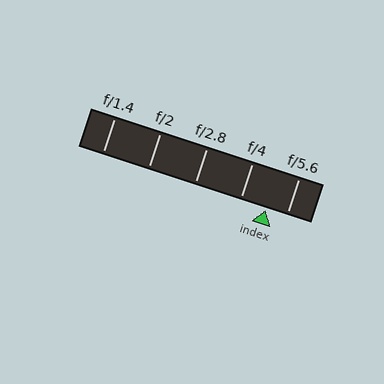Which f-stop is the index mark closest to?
The index mark is closest to f/5.6.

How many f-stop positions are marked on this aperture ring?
There are 5 f-stop positions marked.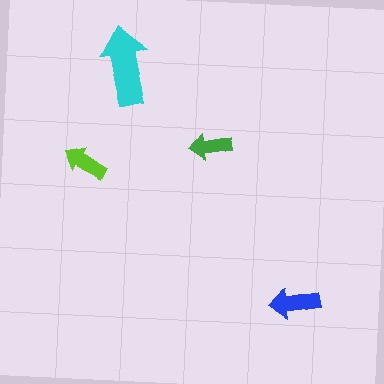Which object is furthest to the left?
The lime arrow is leftmost.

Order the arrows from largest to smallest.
the cyan one, the blue one, the lime one, the green one.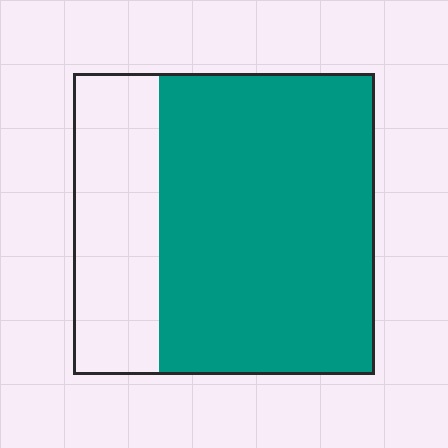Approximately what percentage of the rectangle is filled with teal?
Approximately 70%.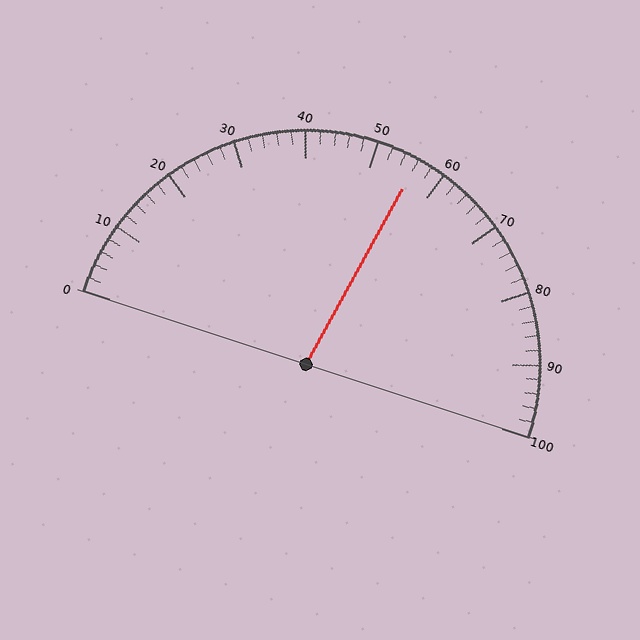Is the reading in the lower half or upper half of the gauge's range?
The reading is in the upper half of the range (0 to 100).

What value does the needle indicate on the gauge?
The needle indicates approximately 56.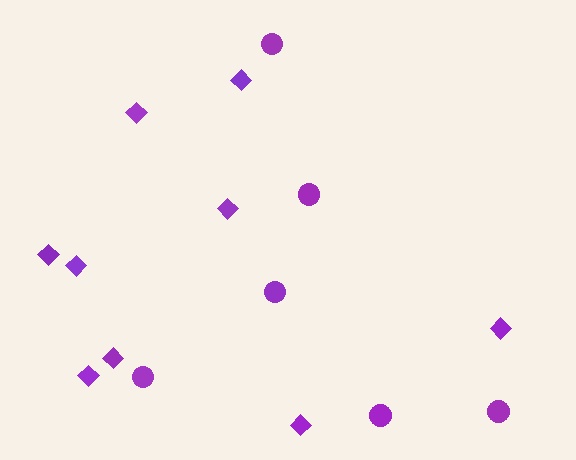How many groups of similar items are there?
There are 2 groups: one group of circles (6) and one group of diamonds (9).